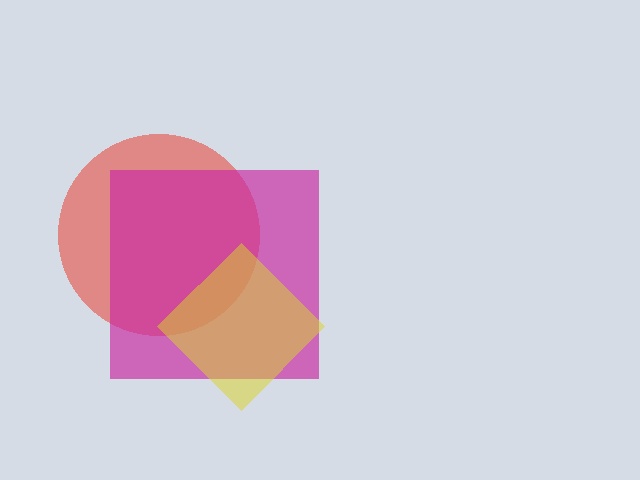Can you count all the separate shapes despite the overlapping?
Yes, there are 3 separate shapes.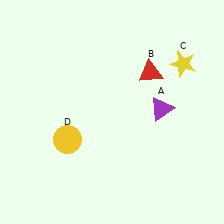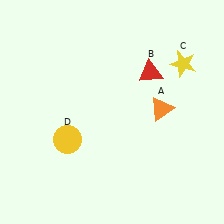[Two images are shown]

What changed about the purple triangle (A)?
In Image 1, A is purple. In Image 2, it changed to orange.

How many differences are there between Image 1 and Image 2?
There is 1 difference between the two images.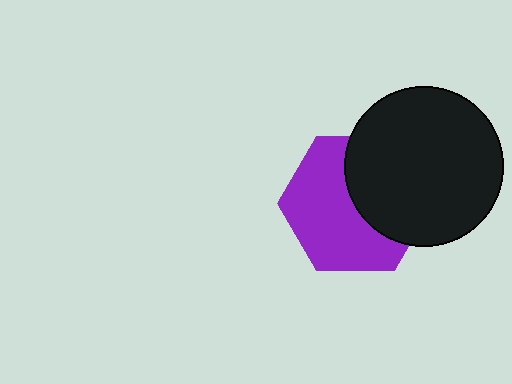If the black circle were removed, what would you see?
You would see the complete purple hexagon.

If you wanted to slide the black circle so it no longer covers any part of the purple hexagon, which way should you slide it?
Slide it right — that is the most direct way to separate the two shapes.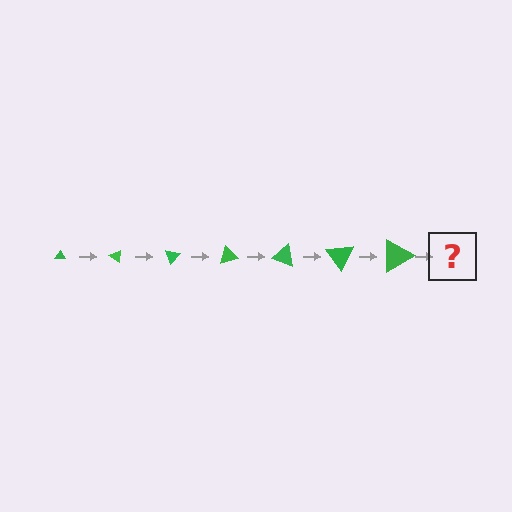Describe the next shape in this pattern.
It should be a triangle, larger than the previous one and rotated 245 degrees from the start.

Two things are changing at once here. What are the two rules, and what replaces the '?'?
The two rules are that the triangle grows larger each step and it rotates 35 degrees each step. The '?' should be a triangle, larger than the previous one and rotated 245 degrees from the start.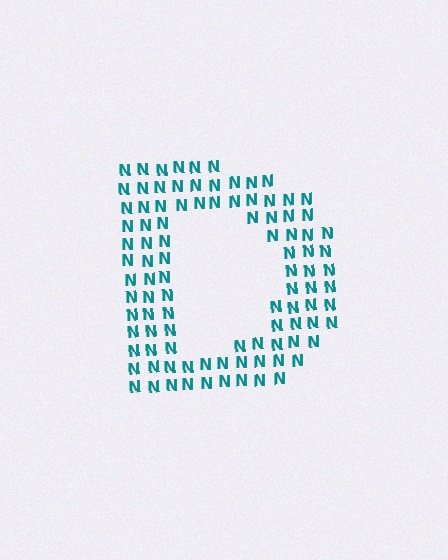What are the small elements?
The small elements are letter N's.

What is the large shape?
The large shape is the letter D.